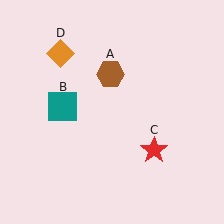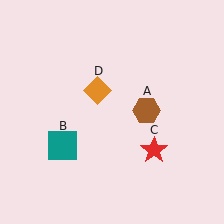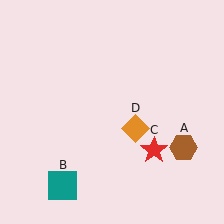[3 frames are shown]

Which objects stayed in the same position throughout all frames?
Red star (object C) remained stationary.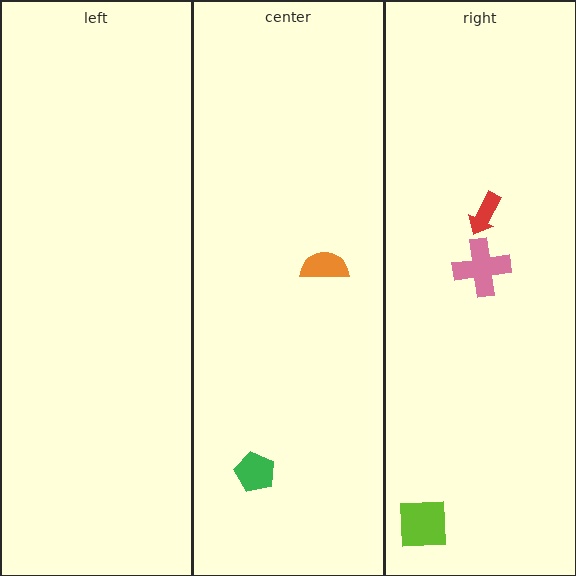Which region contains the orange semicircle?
The center region.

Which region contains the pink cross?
The right region.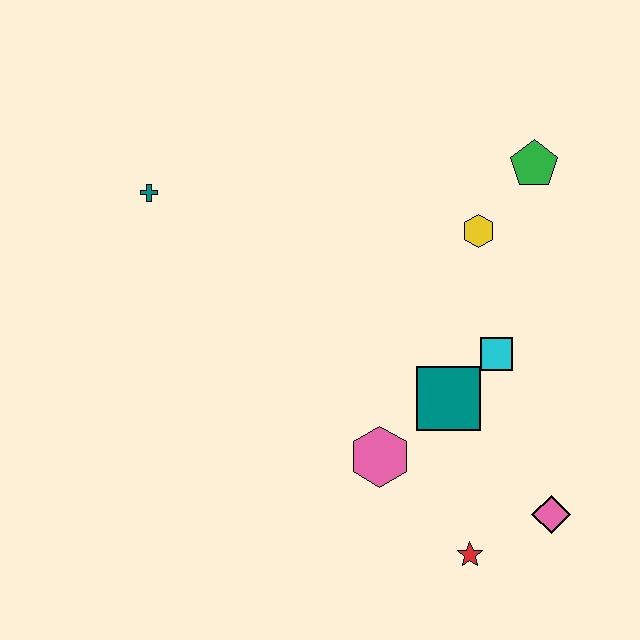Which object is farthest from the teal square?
The teal cross is farthest from the teal square.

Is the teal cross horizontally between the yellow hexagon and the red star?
No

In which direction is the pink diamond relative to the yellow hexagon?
The pink diamond is below the yellow hexagon.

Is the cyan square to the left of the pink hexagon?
No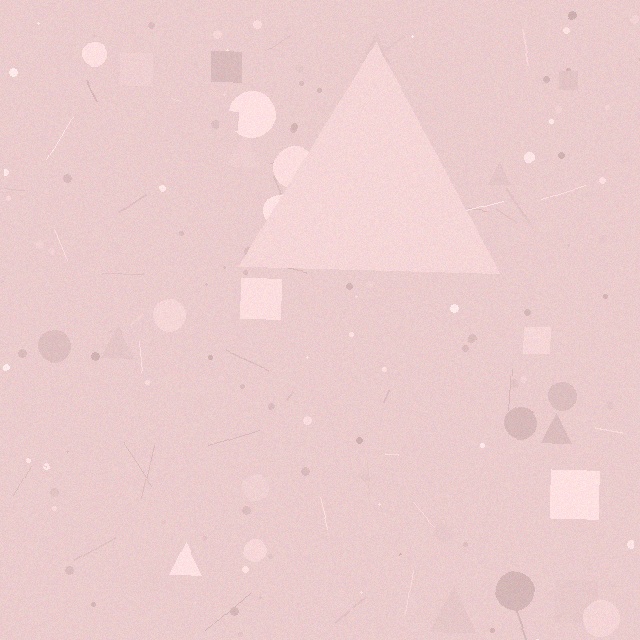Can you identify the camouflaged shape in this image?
The camouflaged shape is a triangle.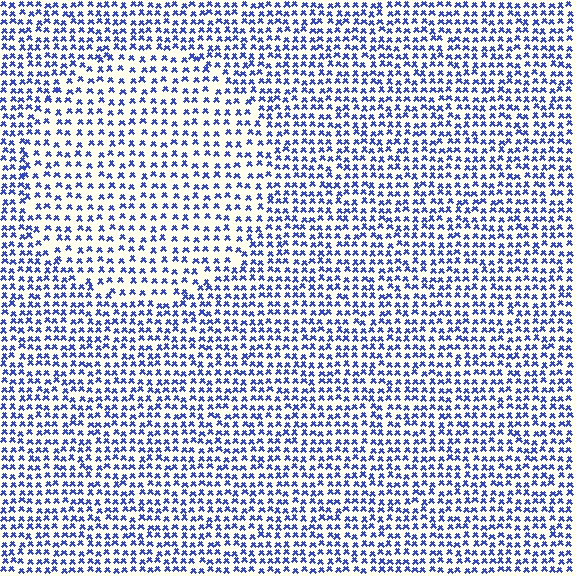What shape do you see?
I see a circle.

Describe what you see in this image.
The image contains small blue elements arranged at two different densities. A circle-shaped region is visible where the elements are less densely packed than the surrounding area.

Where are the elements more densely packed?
The elements are more densely packed outside the circle boundary.